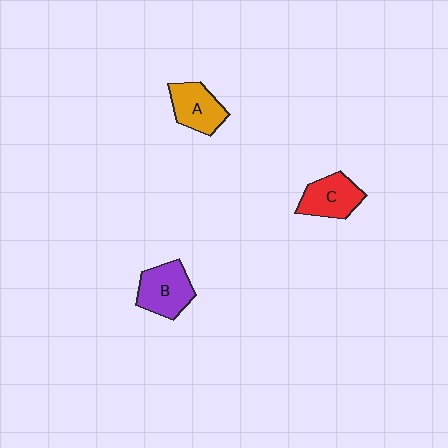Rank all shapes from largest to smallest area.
From largest to smallest: B (purple), A (orange), C (red).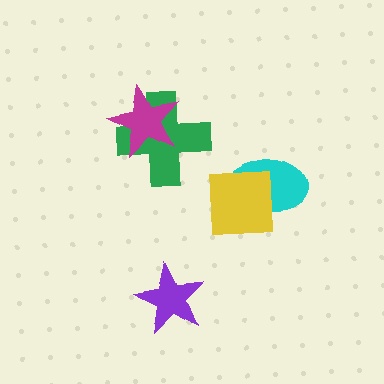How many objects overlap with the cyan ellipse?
1 object overlaps with the cyan ellipse.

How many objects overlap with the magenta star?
1 object overlaps with the magenta star.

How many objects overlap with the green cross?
1 object overlaps with the green cross.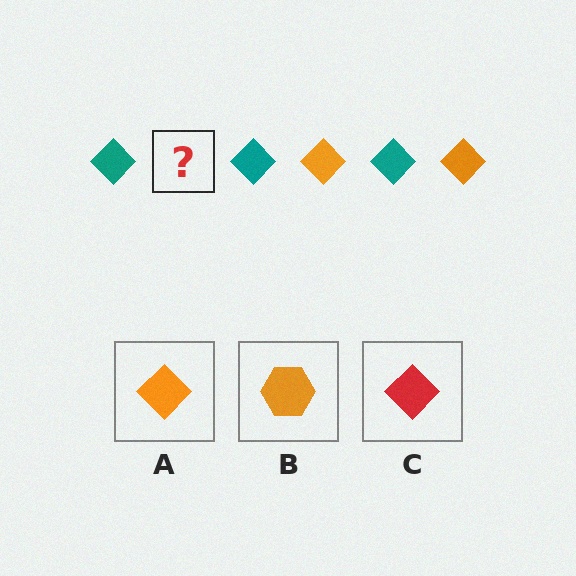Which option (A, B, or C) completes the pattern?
A.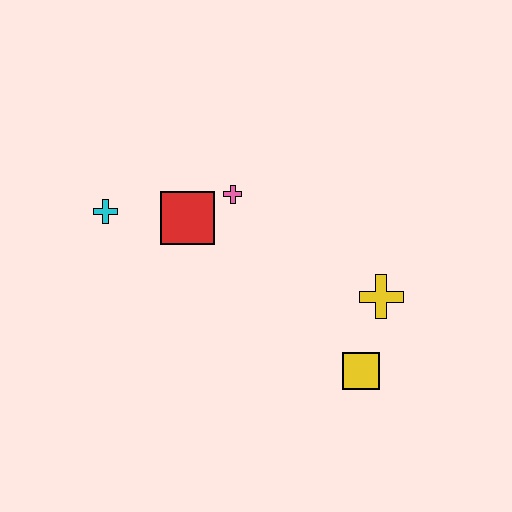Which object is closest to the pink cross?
The red square is closest to the pink cross.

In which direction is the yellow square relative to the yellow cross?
The yellow square is below the yellow cross.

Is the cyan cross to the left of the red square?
Yes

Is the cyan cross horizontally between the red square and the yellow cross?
No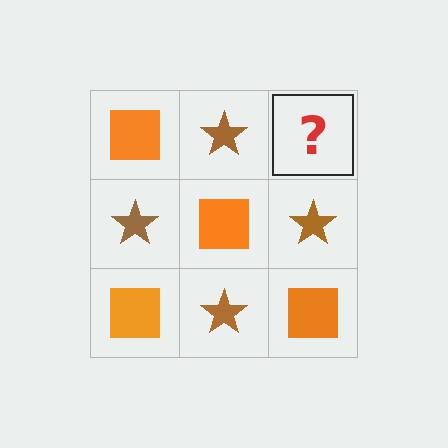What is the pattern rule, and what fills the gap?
The rule is that it alternates orange square and brown star in a checkerboard pattern. The gap should be filled with an orange square.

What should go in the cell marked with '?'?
The missing cell should contain an orange square.